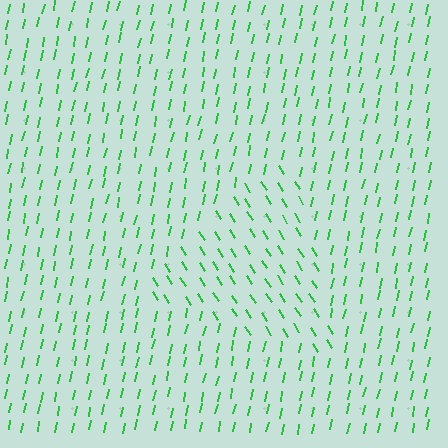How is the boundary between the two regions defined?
The boundary is defined purely by a change in line orientation (approximately 45 degrees difference). All lines are the same color and thickness.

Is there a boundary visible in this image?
Yes, there is a texture boundary formed by a change in line orientation.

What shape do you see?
I see a triangle.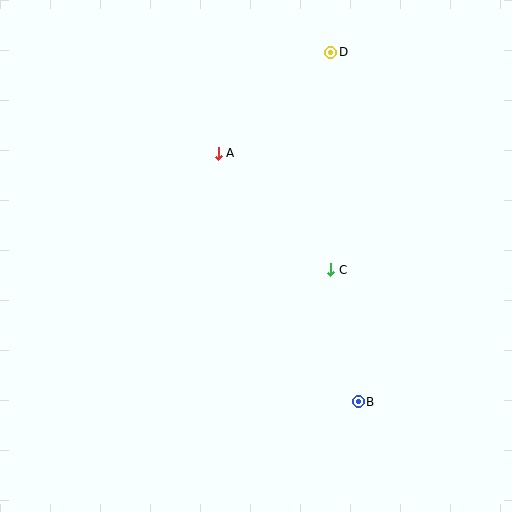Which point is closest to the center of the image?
Point C at (331, 270) is closest to the center.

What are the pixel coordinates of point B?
Point B is at (358, 402).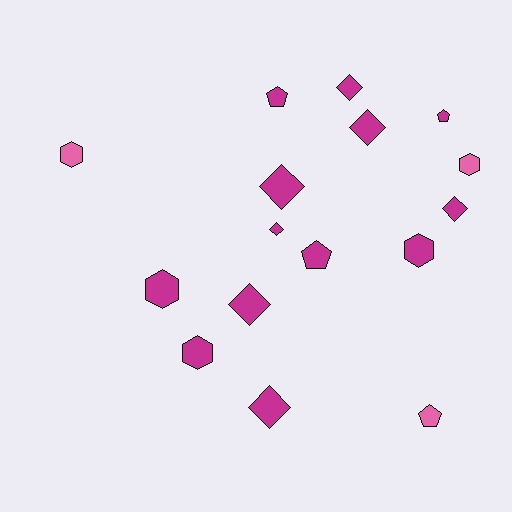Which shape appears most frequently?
Diamond, with 7 objects.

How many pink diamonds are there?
There are no pink diamonds.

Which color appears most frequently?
Magenta, with 13 objects.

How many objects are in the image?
There are 16 objects.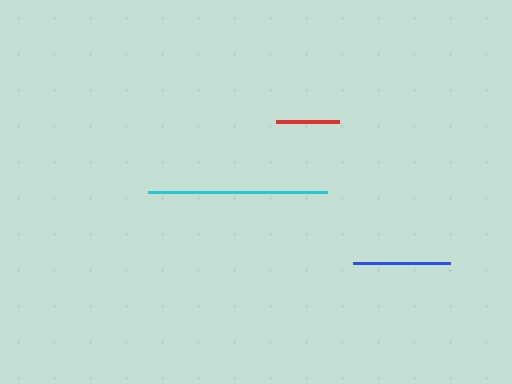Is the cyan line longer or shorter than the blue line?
The cyan line is longer than the blue line.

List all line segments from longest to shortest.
From longest to shortest: cyan, blue, red.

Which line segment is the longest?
The cyan line is the longest at approximately 178 pixels.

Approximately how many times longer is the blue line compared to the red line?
The blue line is approximately 1.5 times the length of the red line.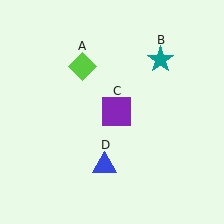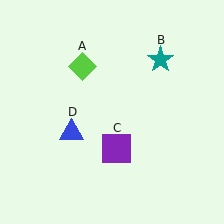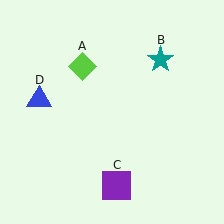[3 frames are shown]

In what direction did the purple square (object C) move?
The purple square (object C) moved down.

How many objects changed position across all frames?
2 objects changed position: purple square (object C), blue triangle (object D).